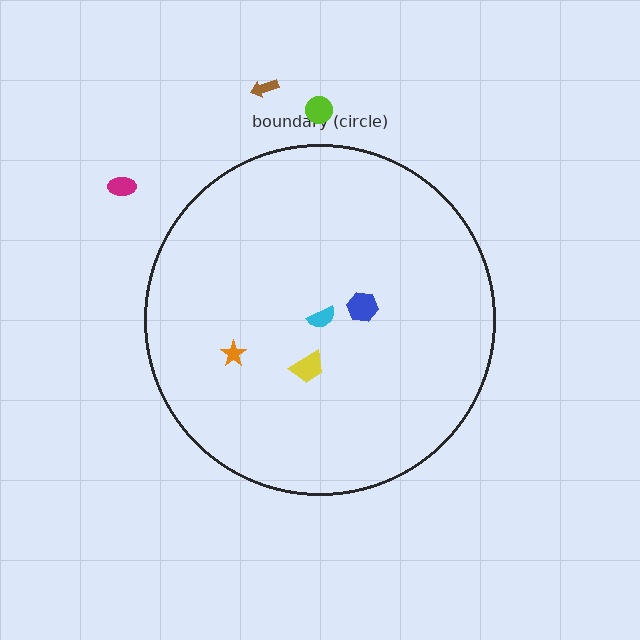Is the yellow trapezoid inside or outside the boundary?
Inside.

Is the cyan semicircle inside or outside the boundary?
Inside.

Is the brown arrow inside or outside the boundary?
Outside.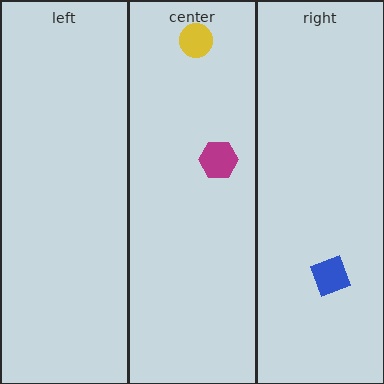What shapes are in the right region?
The blue diamond.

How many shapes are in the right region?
1.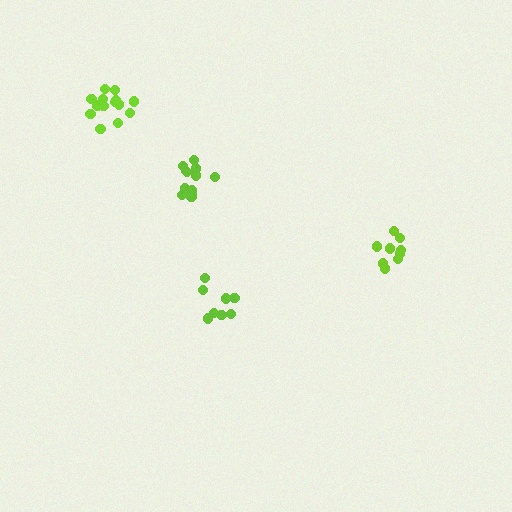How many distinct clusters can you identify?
There are 4 distinct clusters.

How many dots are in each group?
Group 1: 9 dots, Group 2: 13 dots, Group 3: 14 dots, Group 4: 8 dots (44 total).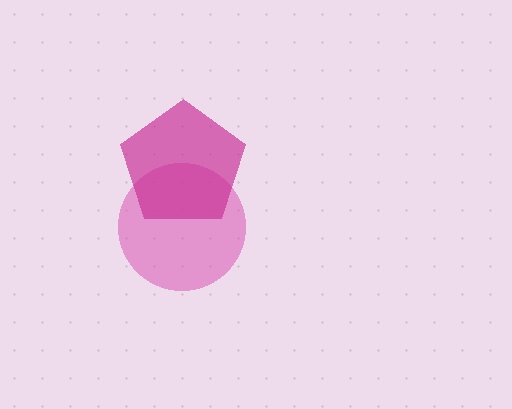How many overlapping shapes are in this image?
There are 2 overlapping shapes in the image.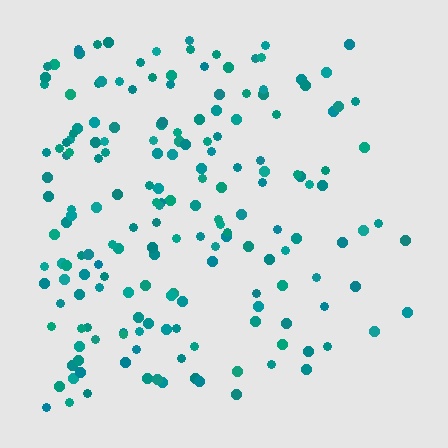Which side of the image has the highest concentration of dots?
The left.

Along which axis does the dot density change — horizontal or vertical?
Horizontal.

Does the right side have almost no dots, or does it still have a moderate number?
Still a moderate number, just noticeably fewer than the left.